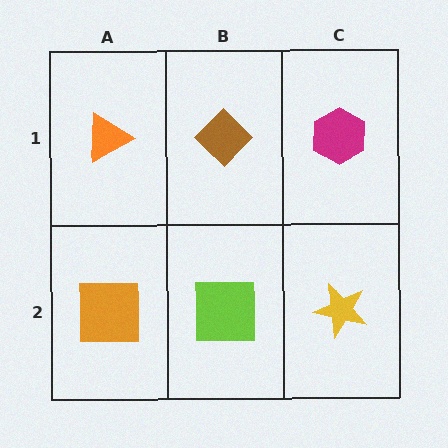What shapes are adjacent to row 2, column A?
An orange triangle (row 1, column A), a lime square (row 2, column B).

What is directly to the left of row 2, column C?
A lime square.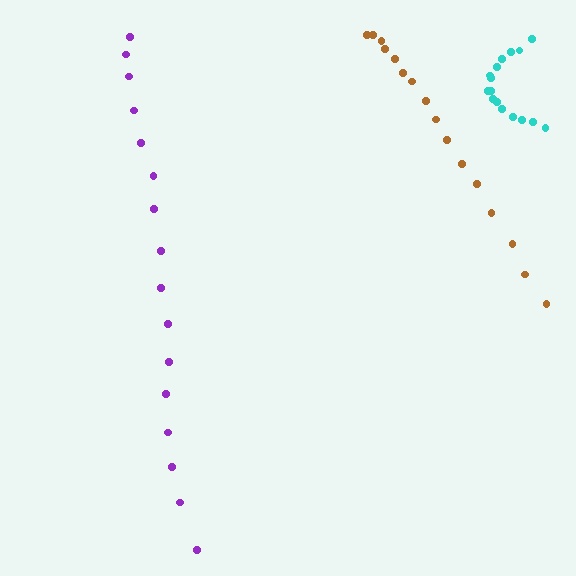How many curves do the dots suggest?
There are 3 distinct paths.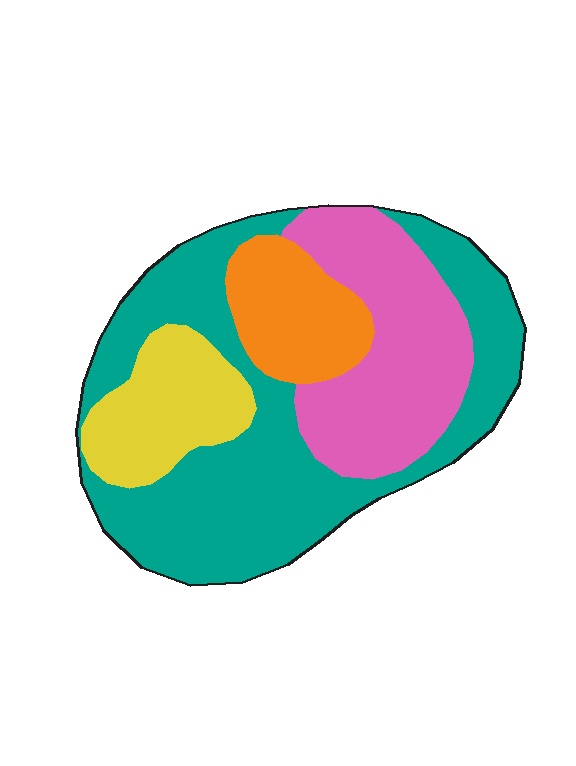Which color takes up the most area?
Teal, at roughly 50%.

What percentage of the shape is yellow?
Yellow covers around 15% of the shape.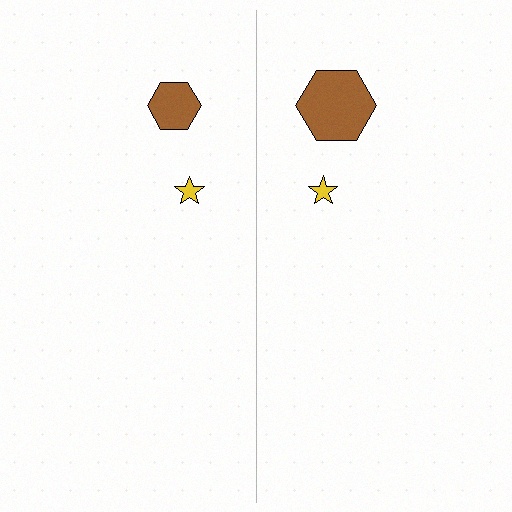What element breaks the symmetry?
The brown hexagon on the right side has a different size than its mirror counterpart.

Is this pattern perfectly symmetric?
No, the pattern is not perfectly symmetric. The brown hexagon on the right side has a different size than its mirror counterpart.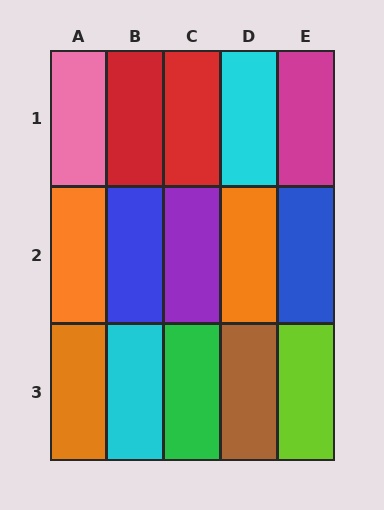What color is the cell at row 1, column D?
Cyan.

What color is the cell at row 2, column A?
Orange.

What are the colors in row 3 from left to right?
Orange, cyan, green, brown, lime.